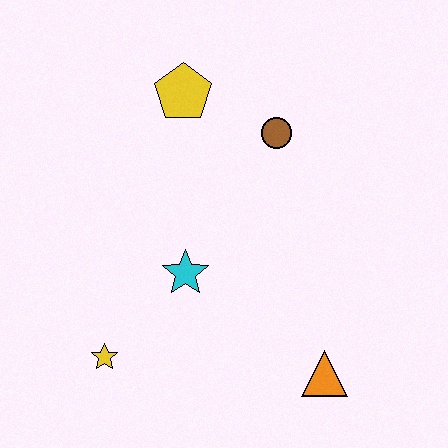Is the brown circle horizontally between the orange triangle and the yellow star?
Yes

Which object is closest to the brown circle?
The yellow pentagon is closest to the brown circle.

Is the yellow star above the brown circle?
No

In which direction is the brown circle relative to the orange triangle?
The brown circle is above the orange triangle.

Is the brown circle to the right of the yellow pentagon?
Yes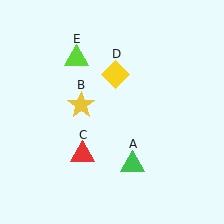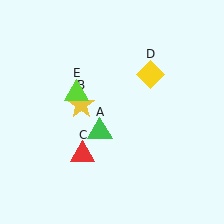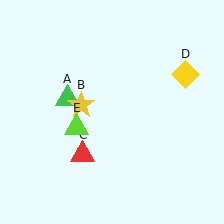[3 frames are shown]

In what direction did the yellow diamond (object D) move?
The yellow diamond (object D) moved right.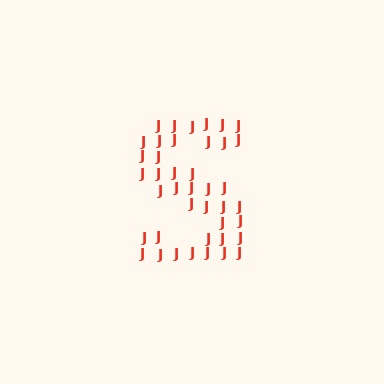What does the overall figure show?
The overall figure shows the letter S.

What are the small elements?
The small elements are letter J's.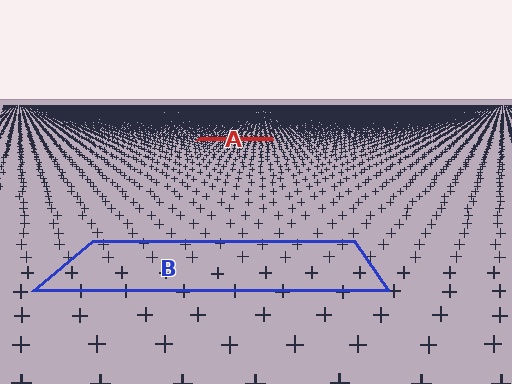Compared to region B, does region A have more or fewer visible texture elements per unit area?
Region A has more texture elements per unit area — they are packed more densely because it is farther away.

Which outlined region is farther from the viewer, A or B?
Region A is farther from the viewer — the texture elements inside it appear smaller and more densely packed.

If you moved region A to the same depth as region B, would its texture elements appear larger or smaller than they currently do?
They would appear larger. At a closer depth, the same texture elements are projected at a bigger on-screen size.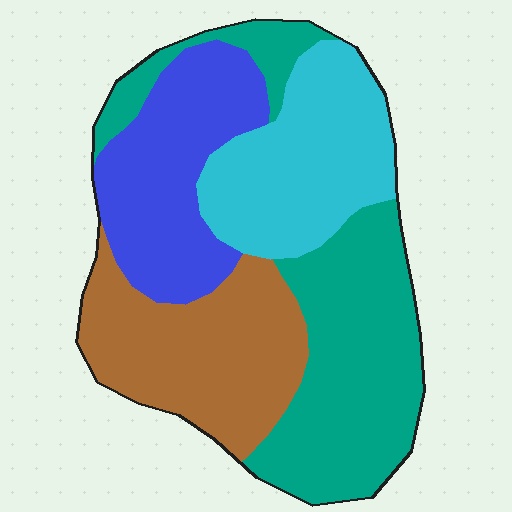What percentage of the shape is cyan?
Cyan takes up about one fifth (1/5) of the shape.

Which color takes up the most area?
Teal, at roughly 35%.